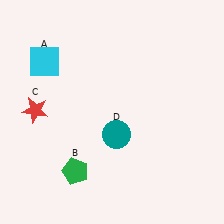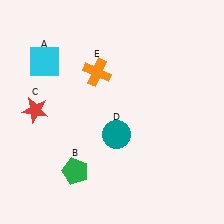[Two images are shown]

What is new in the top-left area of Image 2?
An orange cross (E) was added in the top-left area of Image 2.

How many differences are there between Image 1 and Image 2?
There is 1 difference between the two images.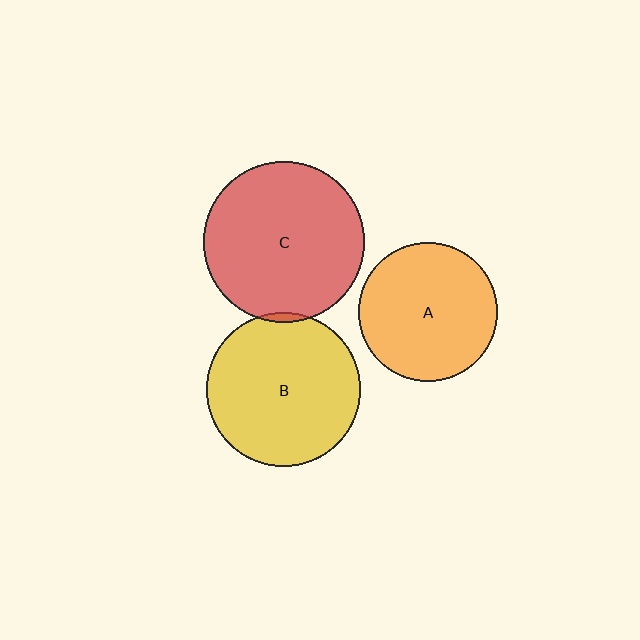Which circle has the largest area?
Circle C (red).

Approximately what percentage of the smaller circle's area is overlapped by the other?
Approximately 5%.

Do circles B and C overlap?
Yes.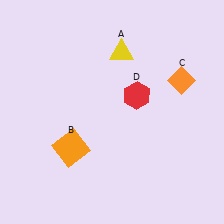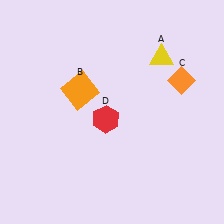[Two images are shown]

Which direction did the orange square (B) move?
The orange square (B) moved up.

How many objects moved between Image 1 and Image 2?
3 objects moved between the two images.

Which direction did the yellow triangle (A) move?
The yellow triangle (A) moved right.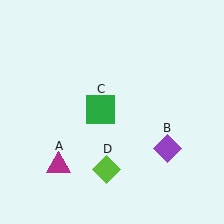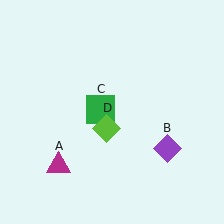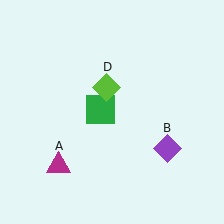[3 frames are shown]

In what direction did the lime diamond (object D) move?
The lime diamond (object D) moved up.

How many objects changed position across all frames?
1 object changed position: lime diamond (object D).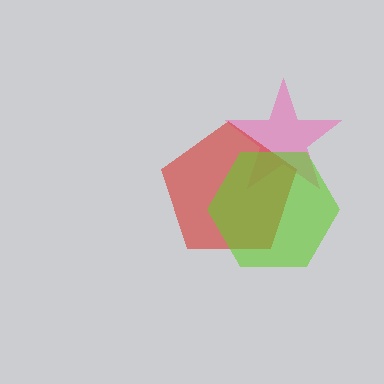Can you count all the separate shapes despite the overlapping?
Yes, there are 3 separate shapes.